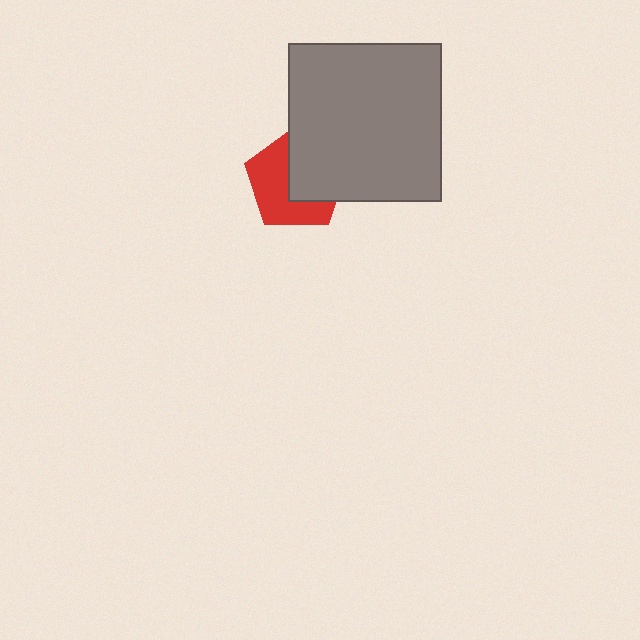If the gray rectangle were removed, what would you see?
You would see the complete red pentagon.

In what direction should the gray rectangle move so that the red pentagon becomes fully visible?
The gray rectangle should move right. That is the shortest direction to clear the overlap and leave the red pentagon fully visible.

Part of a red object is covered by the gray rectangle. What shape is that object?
It is a pentagon.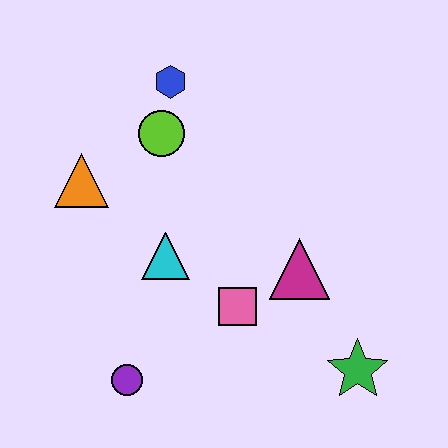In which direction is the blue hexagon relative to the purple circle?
The blue hexagon is above the purple circle.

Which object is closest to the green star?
The magenta triangle is closest to the green star.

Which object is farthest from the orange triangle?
The green star is farthest from the orange triangle.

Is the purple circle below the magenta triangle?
Yes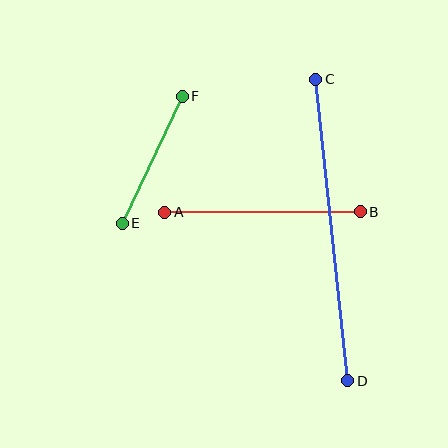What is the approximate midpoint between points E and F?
The midpoint is at approximately (152, 160) pixels.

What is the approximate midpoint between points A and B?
The midpoint is at approximately (262, 212) pixels.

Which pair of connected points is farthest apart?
Points C and D are farthest apart.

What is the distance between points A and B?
The distance is approximately 195 pixels.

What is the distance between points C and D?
The distance is approximately 303 pixels.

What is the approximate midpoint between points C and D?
The midpoint is at approximately (332, 230) pixels.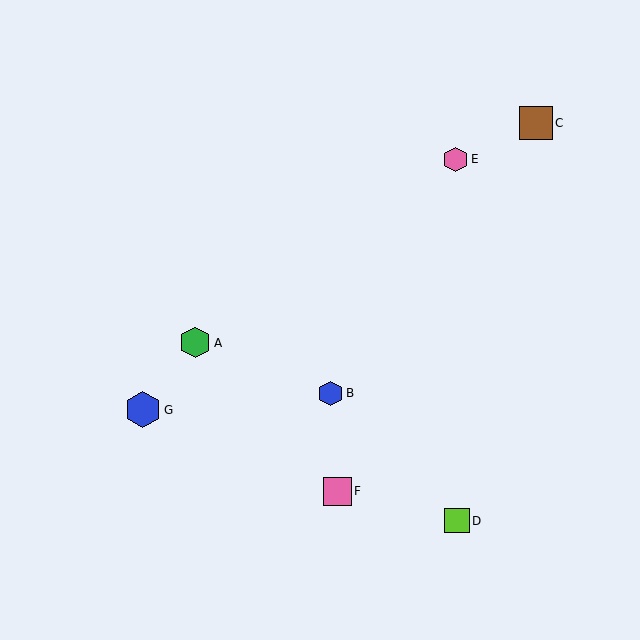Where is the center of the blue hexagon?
The center of the blue hexagon is at (143, 410).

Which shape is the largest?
The blue hexagon (labeled G) is the largest.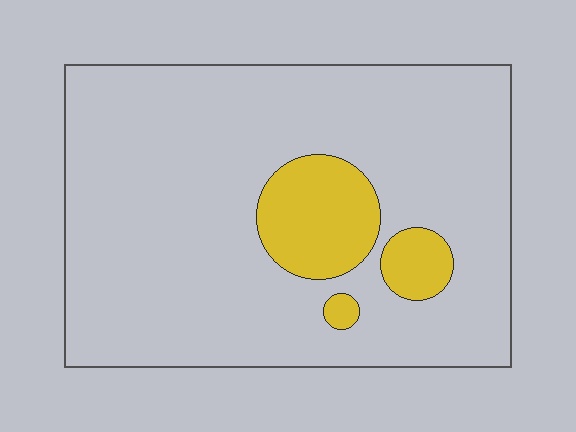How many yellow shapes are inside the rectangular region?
3.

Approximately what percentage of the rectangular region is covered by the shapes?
Approximately 15%.